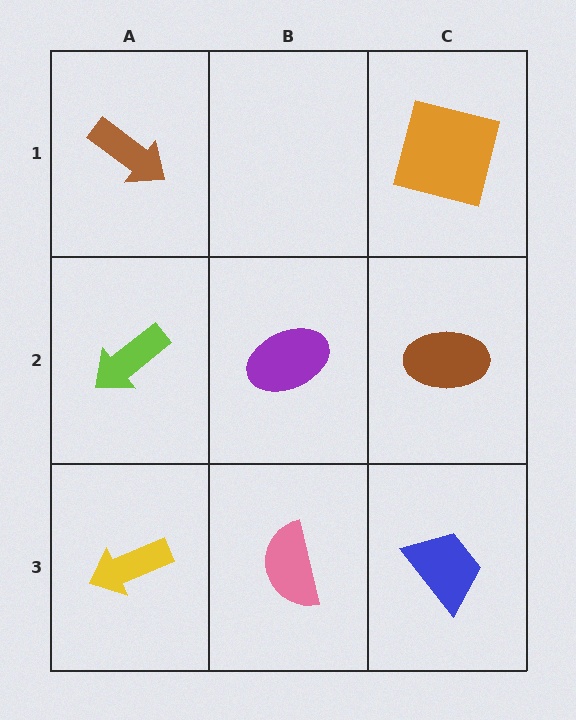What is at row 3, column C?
A blue trapezoid.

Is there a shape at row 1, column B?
No, that cell is empty.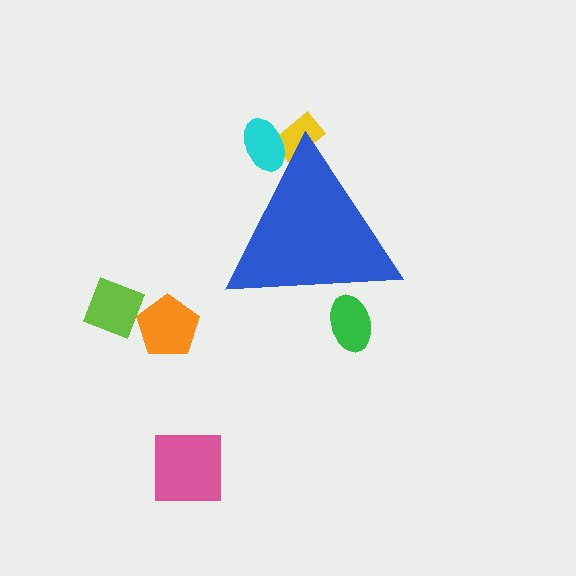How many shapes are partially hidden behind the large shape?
3 shapes are partially hidden.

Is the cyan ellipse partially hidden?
Yes, the cyan ellipse is partially hidden behind the blue triangle.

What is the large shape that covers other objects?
A blue triangle.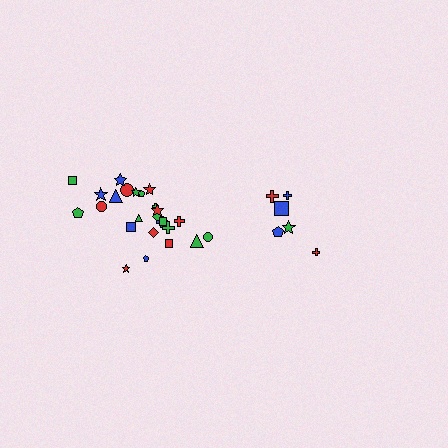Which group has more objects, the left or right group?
The left group.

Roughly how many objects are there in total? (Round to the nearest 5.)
Roughly 30 objects in total.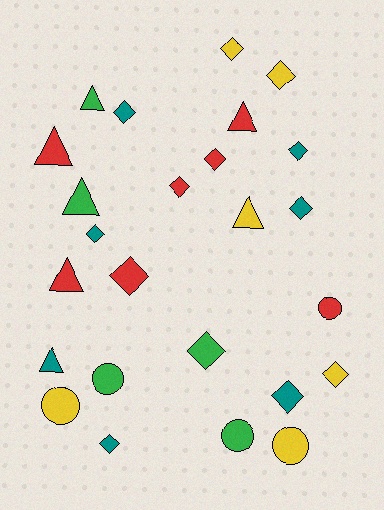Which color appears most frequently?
Red, with 7 objects.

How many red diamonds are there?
There are 3 red diamonds.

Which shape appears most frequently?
Diamond, with 13 objects.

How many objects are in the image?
There are 25 objects.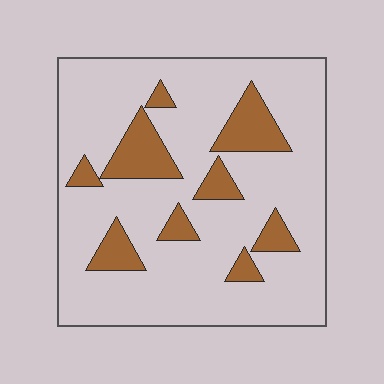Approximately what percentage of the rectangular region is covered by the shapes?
Approximately 20%.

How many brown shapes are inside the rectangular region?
9.